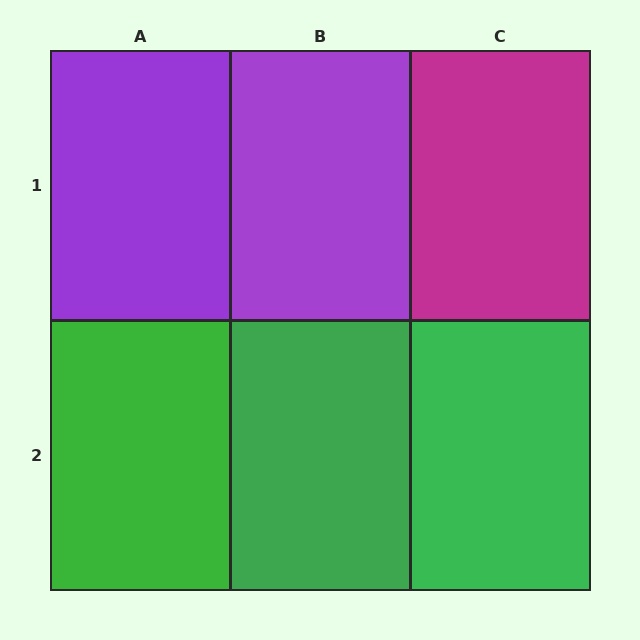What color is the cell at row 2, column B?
Green.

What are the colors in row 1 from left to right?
Purple, purple, magenta.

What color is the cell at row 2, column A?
Green.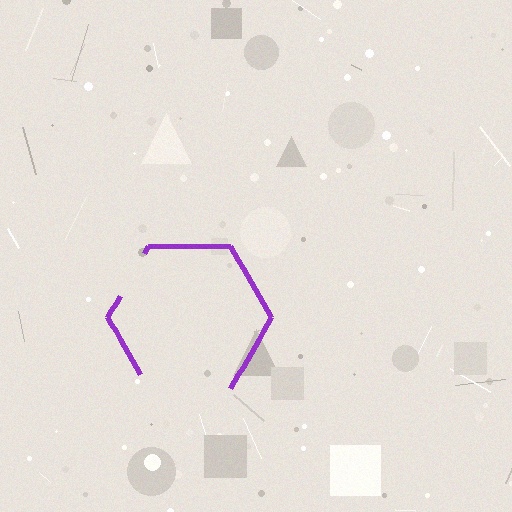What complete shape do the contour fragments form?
The contour fragments form a hexagon.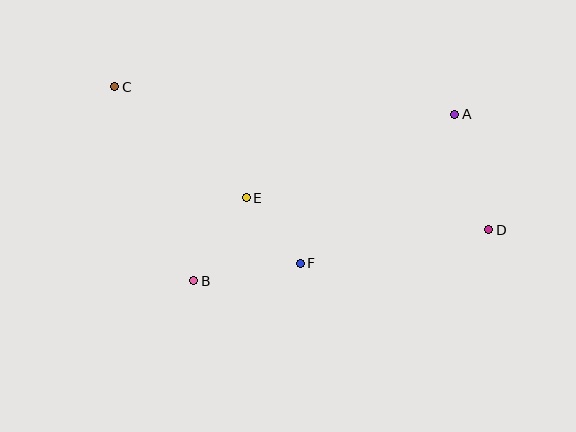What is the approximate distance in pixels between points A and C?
The distance between A and C is approximately 341 pixels.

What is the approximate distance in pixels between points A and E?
The distance between A and E is approximately 224 pixels.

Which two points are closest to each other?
Points E and F are closest to each other.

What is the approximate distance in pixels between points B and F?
The distance between B and F is approximately 108 pixels.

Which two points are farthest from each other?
Points C and D are farthest from each other.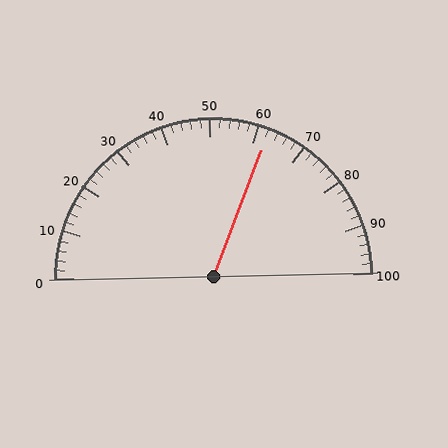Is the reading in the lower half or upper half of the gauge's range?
The reading is in the upper half of the range (0 to 100).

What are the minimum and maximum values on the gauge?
The gauge ranges from 0 to 100.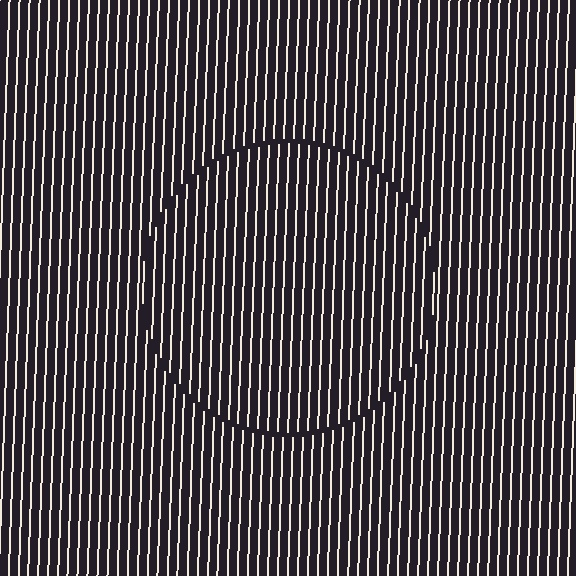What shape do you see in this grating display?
An illusory circle. The interior of the shape contains the same grating, shifted by half a period — the contour is defined by the phase discontinuity where line-ends from the inner and outer gratings abut.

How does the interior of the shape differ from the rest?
The interior of the shape contains the same grating, shifted by half a period — the contour is defined by the phase discontinuity where line-ends from the inner and outer gratings abut.